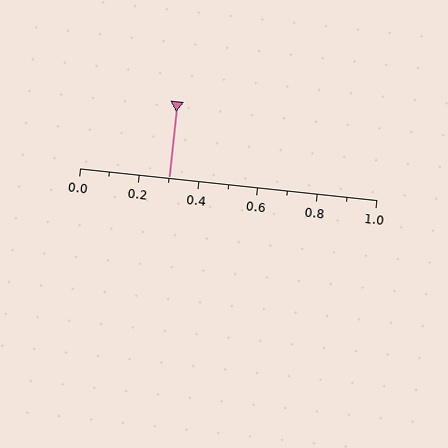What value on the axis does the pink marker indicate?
The marker indicates approximately 0.3.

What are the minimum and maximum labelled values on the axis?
The axis runs from 0.0 to 1.0.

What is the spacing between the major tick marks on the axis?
The major ticks are spaced 0.2 apart.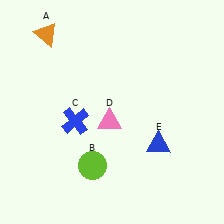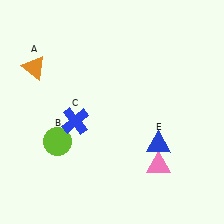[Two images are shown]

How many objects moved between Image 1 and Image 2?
3 objects moved between the two images.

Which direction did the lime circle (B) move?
The lime circle (B) moved left.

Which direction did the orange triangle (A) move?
The orange triangle (A) moved down.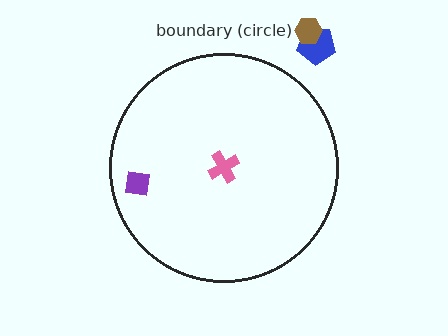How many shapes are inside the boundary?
2 inside, 2 outside.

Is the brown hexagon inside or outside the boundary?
Outside.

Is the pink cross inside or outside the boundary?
Inside.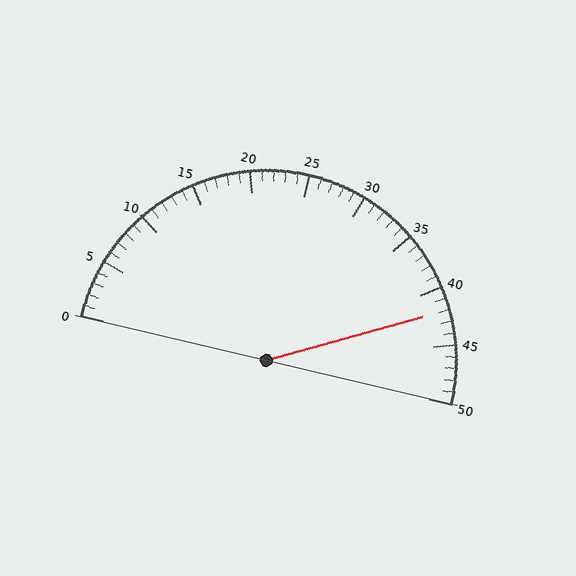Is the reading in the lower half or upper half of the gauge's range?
The reading is in the upper half of the range (0 to 50).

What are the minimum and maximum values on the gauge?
The gauge ranges from 0 to 50.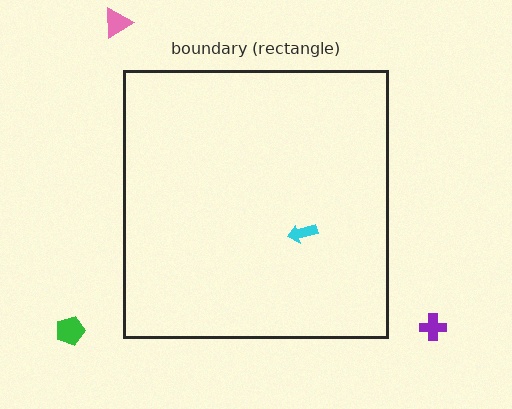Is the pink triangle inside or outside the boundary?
Outside.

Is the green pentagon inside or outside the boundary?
Outside.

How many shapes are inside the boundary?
1 inside, 3 outside.